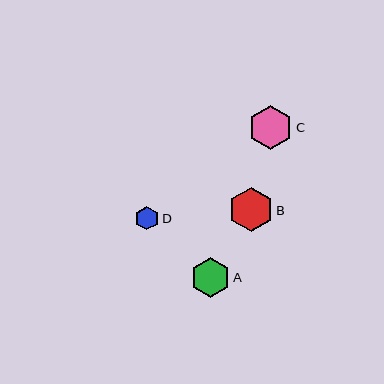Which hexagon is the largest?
Hexagon B is the largest with a size of approximately 44 pixels.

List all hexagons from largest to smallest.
From largest to smallest: B, C, A, D.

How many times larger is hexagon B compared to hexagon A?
Hexagon B is approximately 1.1 times the size of hexagon A.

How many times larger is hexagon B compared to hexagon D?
Hexagon B is approximately 1.9 times the size of hexagon D.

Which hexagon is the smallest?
Hexagon D is the smallest with a size of approximately 23 pixels.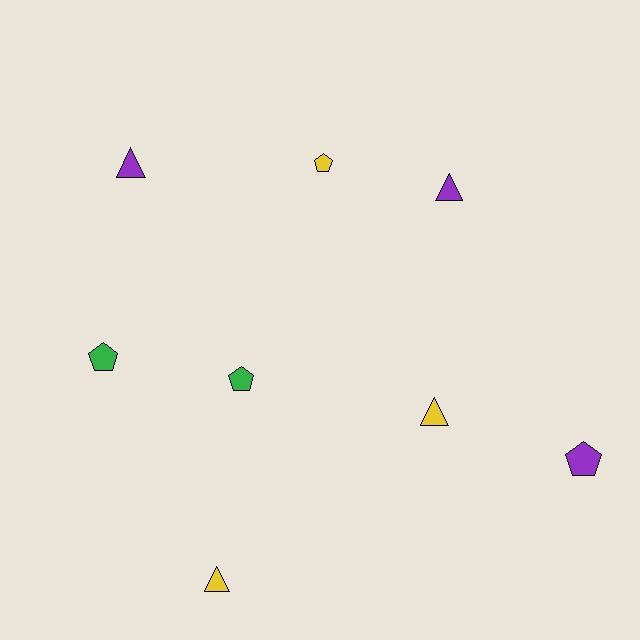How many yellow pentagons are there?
There is 1 yellow pentagon.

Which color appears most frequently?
Yellow, with 3 objects.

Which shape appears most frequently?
Pentagon, with 4 objects.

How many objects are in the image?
There are 8 objects.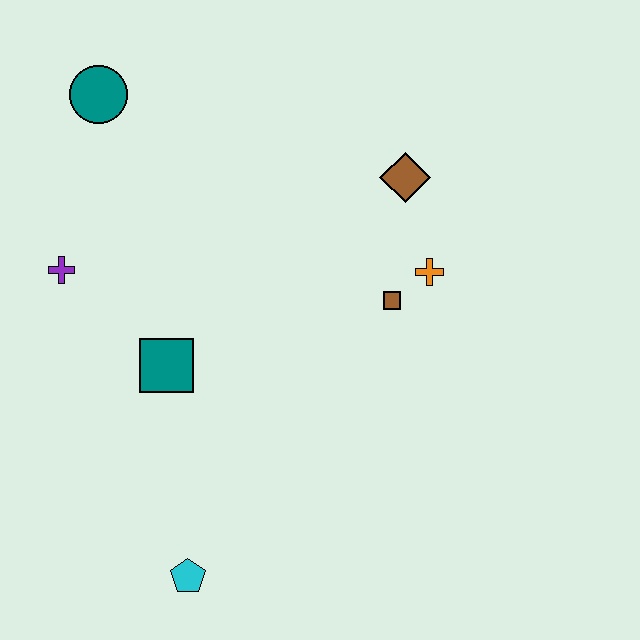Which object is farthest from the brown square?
The teal circle is farthest from the brown square.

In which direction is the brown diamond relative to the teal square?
The brown diamond is to the right of the teal square.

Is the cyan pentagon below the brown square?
Yes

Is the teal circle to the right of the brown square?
No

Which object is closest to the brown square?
The orange cross is closest to the brown square.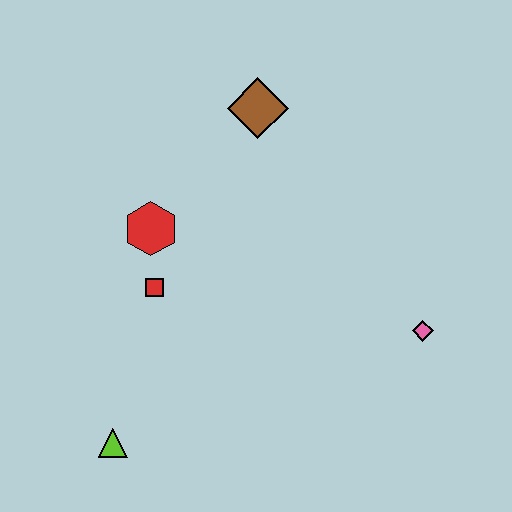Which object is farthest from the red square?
The pink diamond is farthest from the red square.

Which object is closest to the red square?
The red hexagon is closest to the red square.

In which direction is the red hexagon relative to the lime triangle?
The red hexagon is above the lime triangle.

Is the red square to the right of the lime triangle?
Yes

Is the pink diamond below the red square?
Yes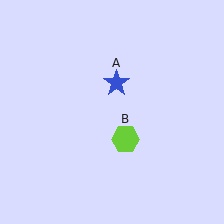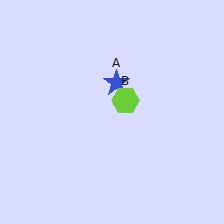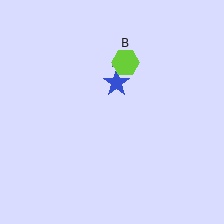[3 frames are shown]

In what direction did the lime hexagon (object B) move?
The lime hexagon (object B) moved up.